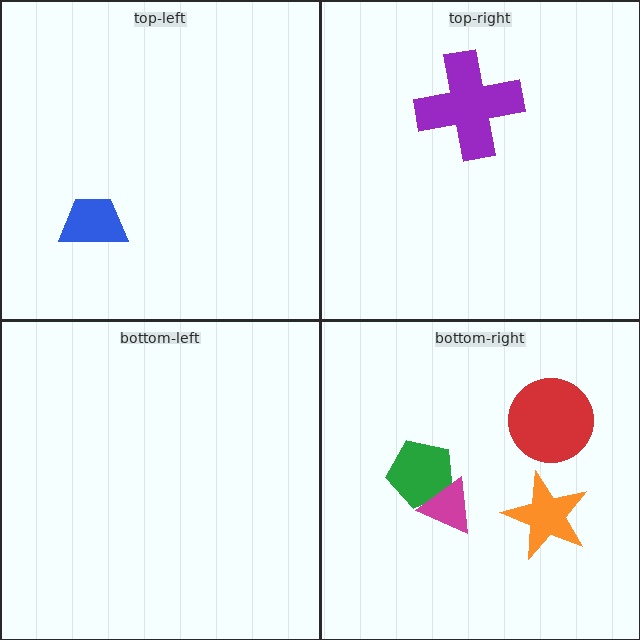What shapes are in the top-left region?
The blue trapezoid.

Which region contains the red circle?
The bottom-right region.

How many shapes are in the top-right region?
1.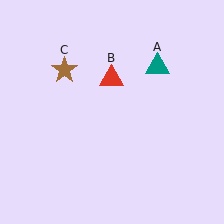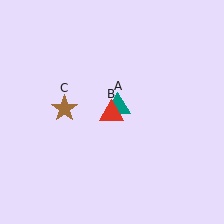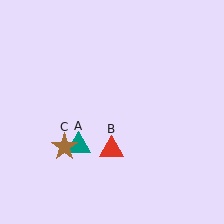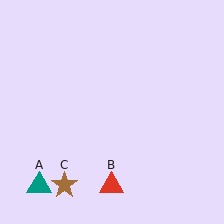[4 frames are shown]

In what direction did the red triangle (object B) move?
The red triangle (object B) moved down.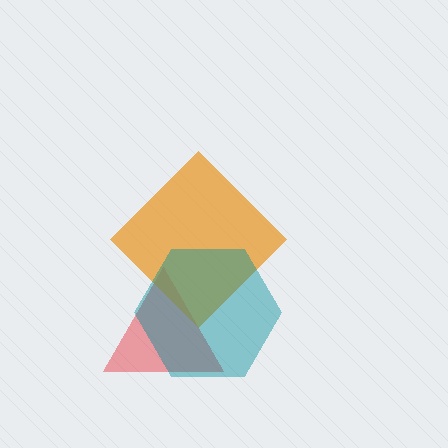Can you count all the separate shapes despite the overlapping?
Yes, there are 3 separate shapes.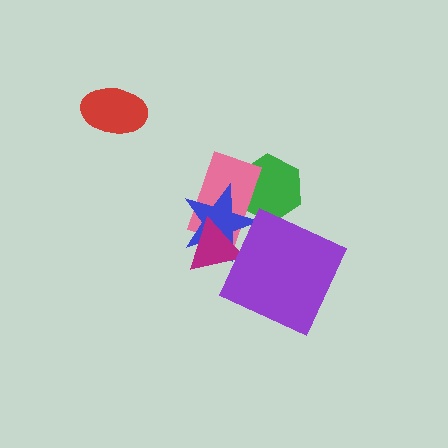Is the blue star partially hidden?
Yes, it is partially covered by another shape.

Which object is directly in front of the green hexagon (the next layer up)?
The pink rectangle is directly in front of the green hexagon.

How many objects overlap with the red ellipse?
0 objects overlap with the red ellipse.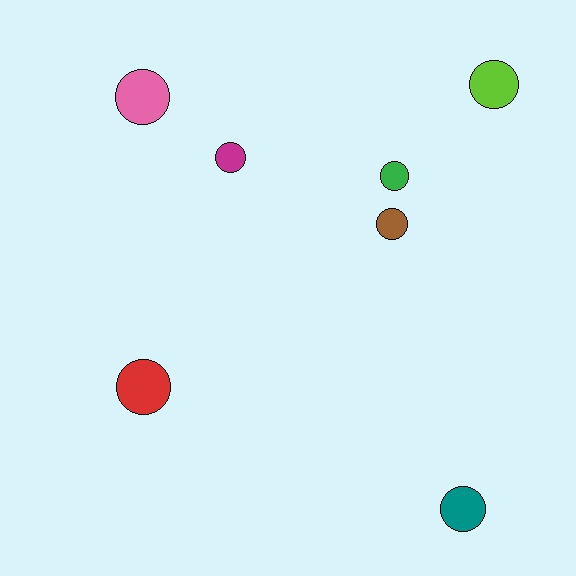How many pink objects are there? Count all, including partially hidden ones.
There is 1 pink object.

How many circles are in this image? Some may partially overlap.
There are 7 circles.